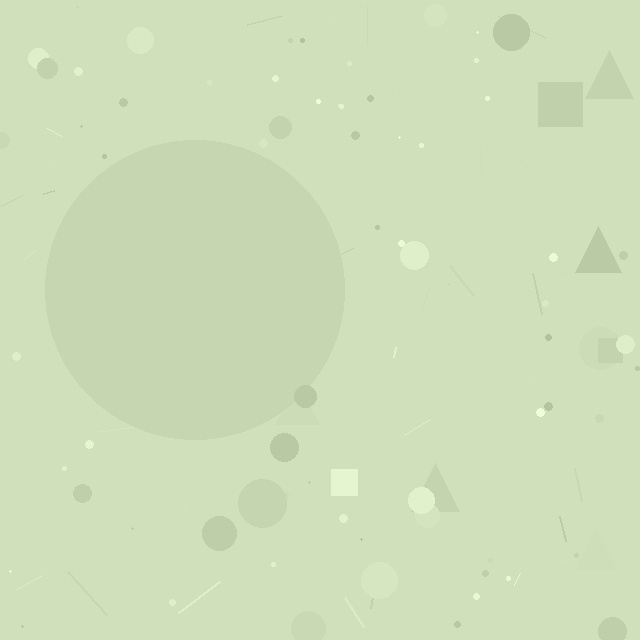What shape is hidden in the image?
A circle is hidden in the image.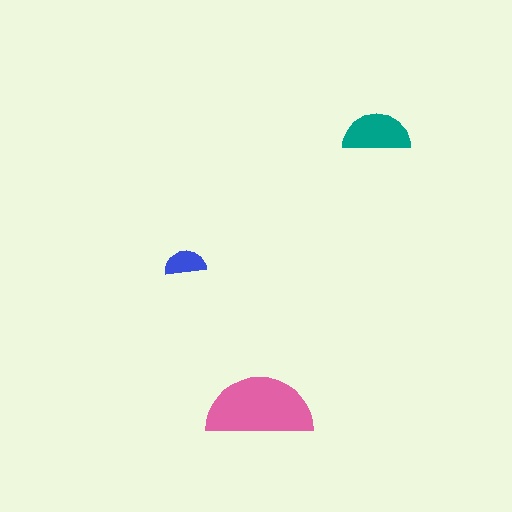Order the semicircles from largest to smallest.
the pink one, the teal one, the blue one.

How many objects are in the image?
There are 3 objects in the image.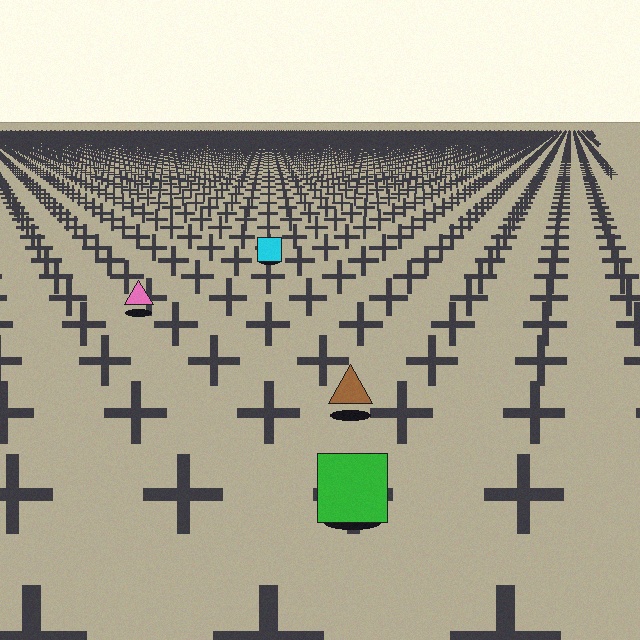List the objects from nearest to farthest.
From nearest to farthest: the green square, the brown triangle, the pink triangle, the cyan square.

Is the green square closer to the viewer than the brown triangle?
Yes. The green square is closer — you can tell from the texture gradient: the ground texture is coarser near it.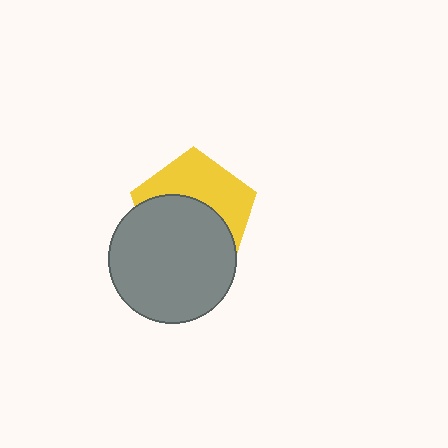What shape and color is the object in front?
The object in front is a gray circle.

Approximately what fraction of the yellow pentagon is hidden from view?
Roughly 55% of the yellow pentagon is hidden behind the gray circle.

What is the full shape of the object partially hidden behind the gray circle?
The partially hidden object is a yellow pentagon.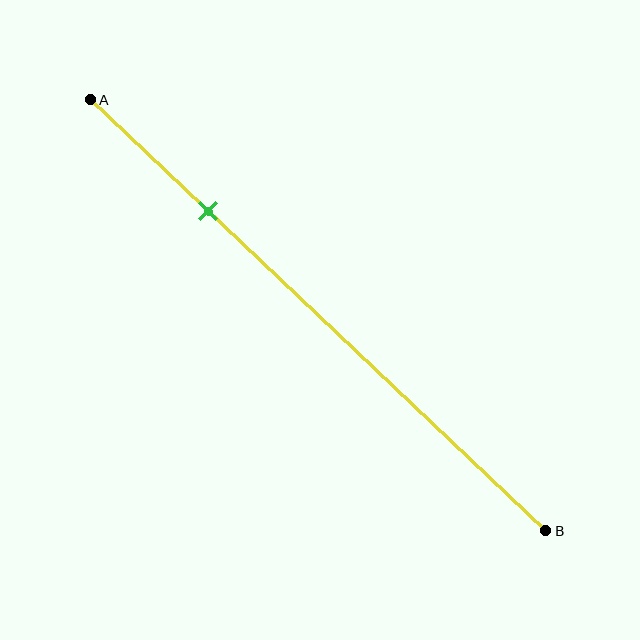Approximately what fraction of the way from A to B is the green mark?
The green mark is approximately 25% of the way from A to B.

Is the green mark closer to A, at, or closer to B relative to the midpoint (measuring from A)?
The green mark is closer to point A than the midpoint of segment AB.